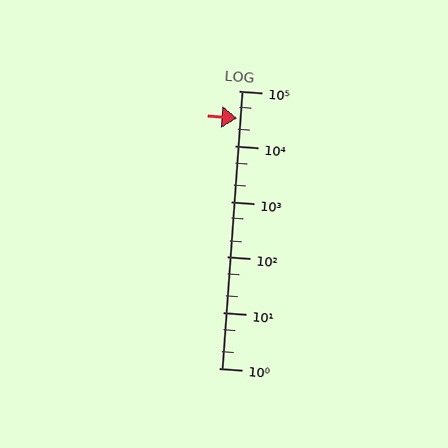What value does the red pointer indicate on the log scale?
The pointer indicates approximately 32000.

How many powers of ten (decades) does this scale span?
The scale spans 5 decades, from 1 to 100000.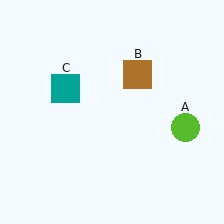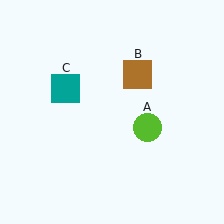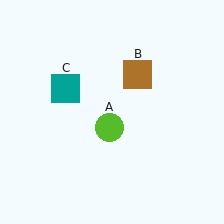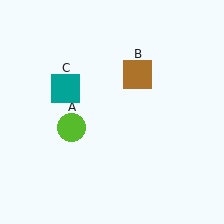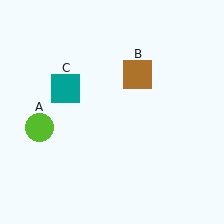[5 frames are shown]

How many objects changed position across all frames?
1 object changed position: lime circle (object A).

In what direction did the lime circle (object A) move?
The lime circle (object A) moved left.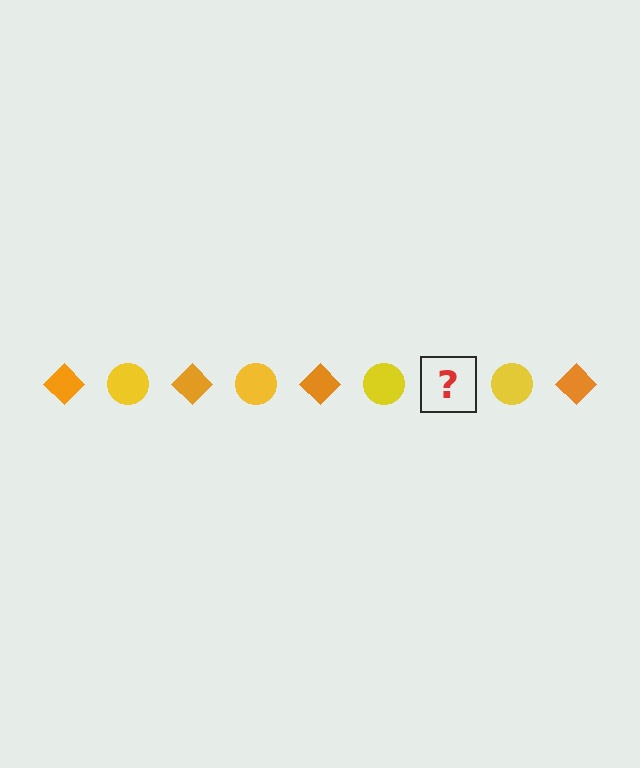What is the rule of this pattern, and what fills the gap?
The rule is that the pattern alternates between orange diamond and yellow circle. The gap should be filled with an orange diamond.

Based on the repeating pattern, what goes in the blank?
The blank should be an orange diamond.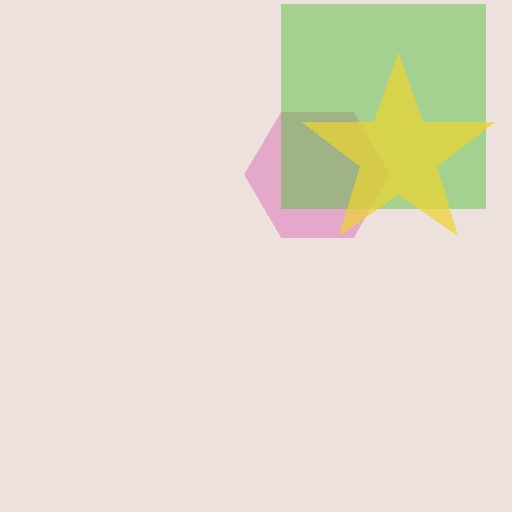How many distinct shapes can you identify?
There are 3 distinct shapes: a pink hexagon, a lime square, a yellow star.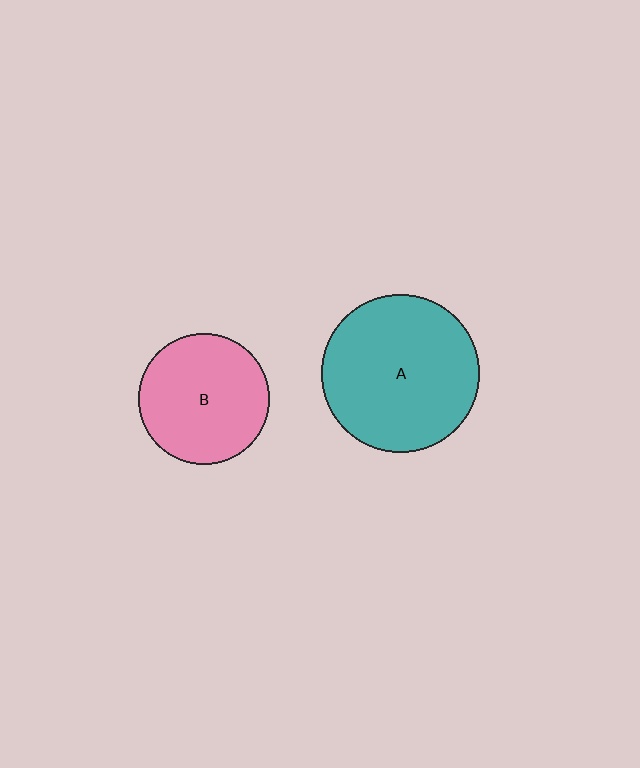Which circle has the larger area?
Circle A (teal).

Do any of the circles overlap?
No, none of the circles overlap.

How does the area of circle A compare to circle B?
Approximately 1.5 times.